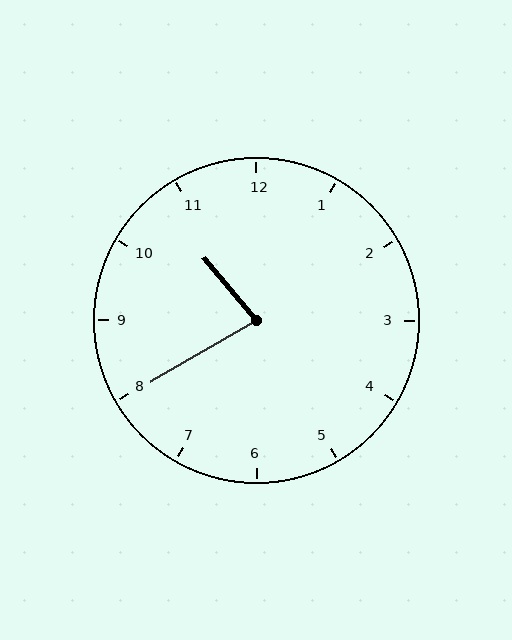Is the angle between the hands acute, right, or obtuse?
It is acute.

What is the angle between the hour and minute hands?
Approximately 80 degrees.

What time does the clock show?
10:40.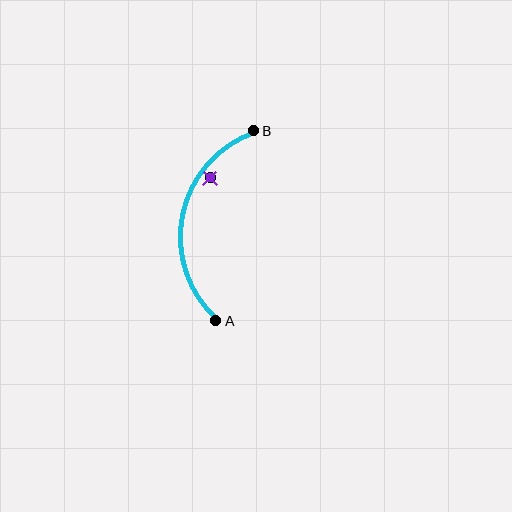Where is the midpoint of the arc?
The arc midpoint is the point on the curve farthest from the straight line joining A and B. It sits to the left of that line.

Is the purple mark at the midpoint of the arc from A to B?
No — the purple mark does not lie on the arc at all. It sits slightly inside the curve.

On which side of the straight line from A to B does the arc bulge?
The arc bulges to the left of the straight line connecting A and B.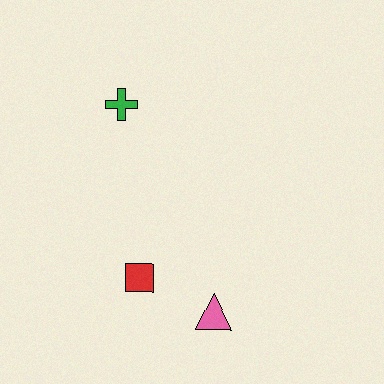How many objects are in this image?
There are 3 objects.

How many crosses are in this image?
There is 1 cross.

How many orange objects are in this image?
There are no orange objects.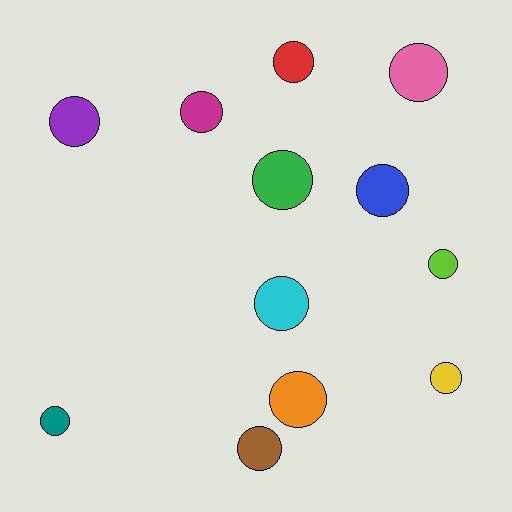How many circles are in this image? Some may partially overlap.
There are 12 circles.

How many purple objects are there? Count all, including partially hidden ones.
There is 1 purple object.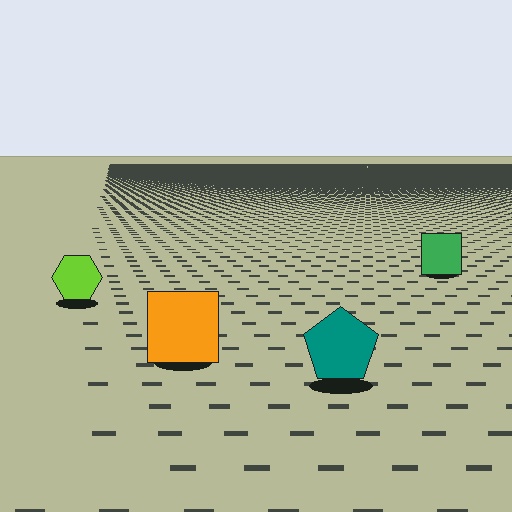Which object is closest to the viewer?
The teal pentagon is closest. The texture marks near it are larger and more spread out.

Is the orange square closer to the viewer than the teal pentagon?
No. The teal pentagon is closer — you can tell from the texture gradient: the ground texture is coarser near it.